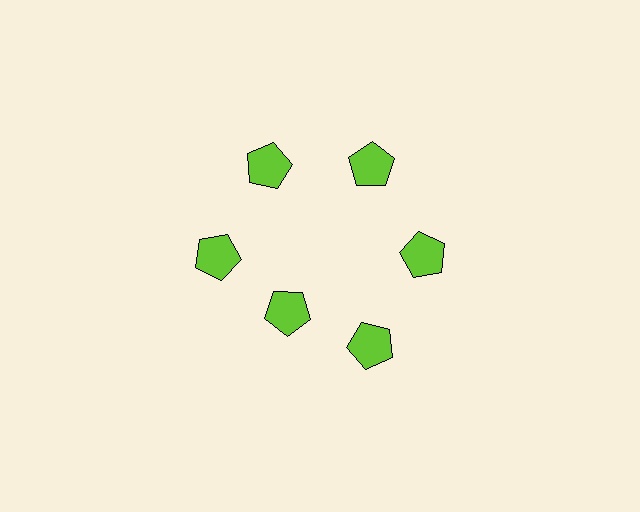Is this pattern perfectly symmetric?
No. The 6 lime pentagons are arranged in a ring, but one element near the 7 o'clock position is pulled inward toward the center, breaking the 6-fold rotational symmetry.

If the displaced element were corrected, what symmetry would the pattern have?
It would have 6-fold rotational symmetry — the pattern would map onto itself every 60 degrees.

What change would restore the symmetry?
The symmetry would be restored by moving it outward, back onto the ring so that all 6 pentagons sit at equal angles and equal distance from the center.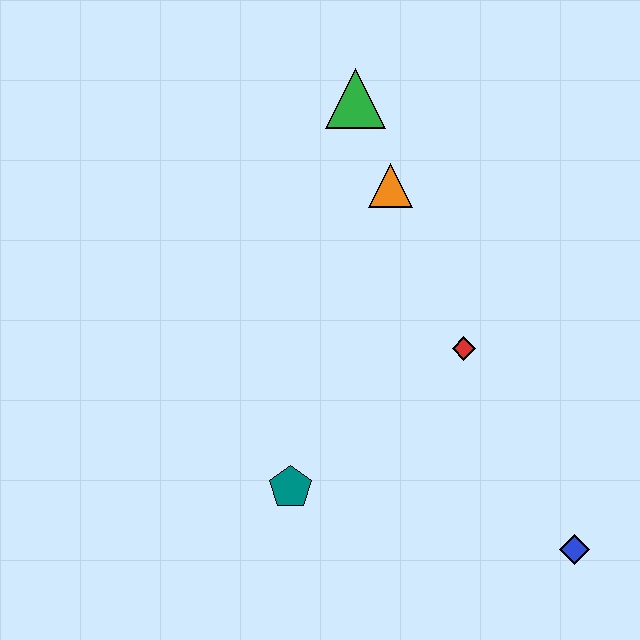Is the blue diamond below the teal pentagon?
Yes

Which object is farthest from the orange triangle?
The blue diamond is farthest from the orange triangle.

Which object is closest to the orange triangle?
The green triangle is closest to the orange triangle.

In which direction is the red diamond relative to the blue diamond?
The red diamond is above the blue diamond.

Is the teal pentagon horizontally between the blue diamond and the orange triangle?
No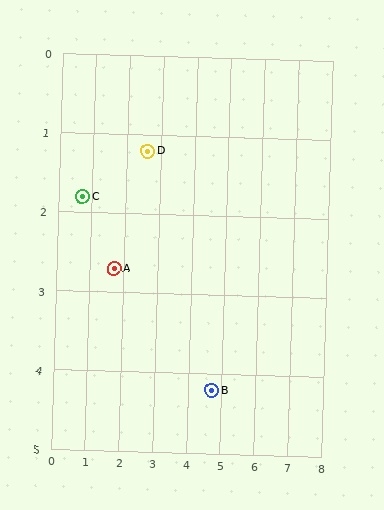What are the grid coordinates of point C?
Point C is at approximately (0.7, 1.8).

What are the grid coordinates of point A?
Point A is at approximately (1.7, 2.7).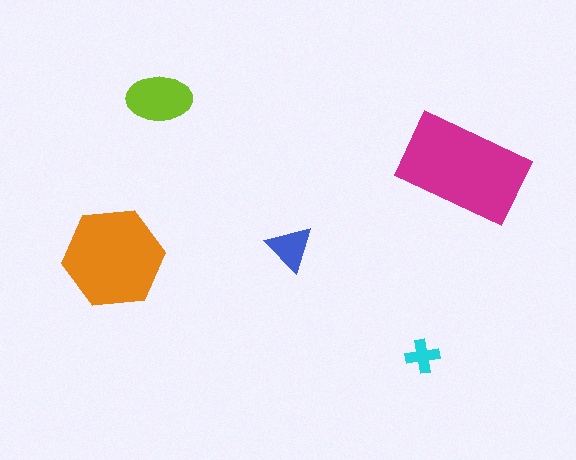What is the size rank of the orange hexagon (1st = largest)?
2nd.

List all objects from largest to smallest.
The magenta rectangle, the orange hexagon, the lime ellipse, the blue triangle, the cyan cross.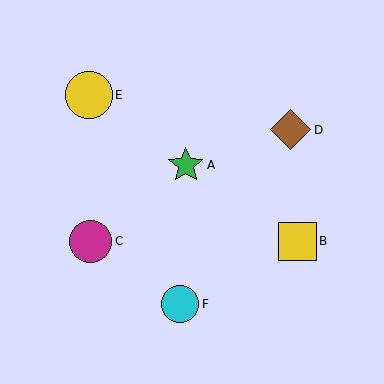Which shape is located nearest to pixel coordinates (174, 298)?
The cyan circle (labeled F) at (180, 304) is nearest to that location.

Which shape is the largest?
The yellow circle (labeled E) is the largest.